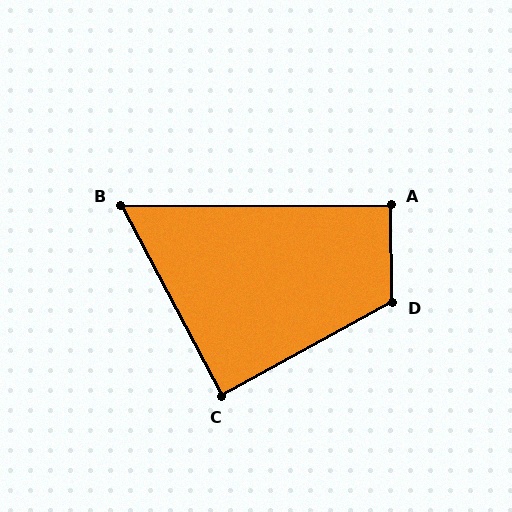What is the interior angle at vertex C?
Approximately 89 degrees (approximately right).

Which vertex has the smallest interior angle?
B, at approximately 62 degrees.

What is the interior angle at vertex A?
Approximately 91 degrees (approximately right).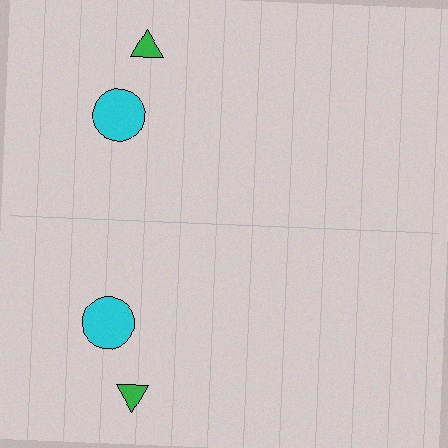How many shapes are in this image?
There are 4 shapes in this image.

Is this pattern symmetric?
Yes, this pattern has bilateral (reflection) symmetry.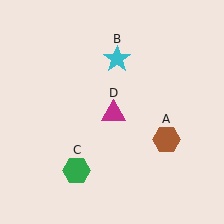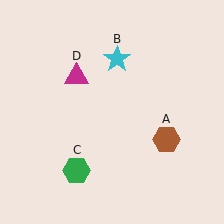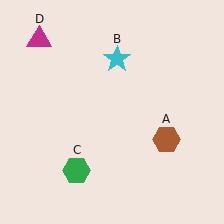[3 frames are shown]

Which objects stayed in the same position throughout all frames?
Brown hexagon (object A) and cyan star (object B) and green hexagon (object C) remained stationary.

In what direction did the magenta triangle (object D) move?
The magenta triangle (object D) moved up and to the left.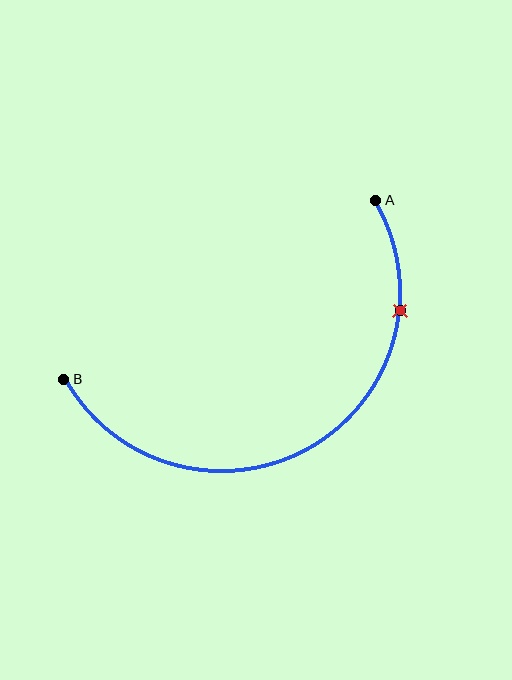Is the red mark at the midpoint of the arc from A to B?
No. The red mark lies on the arc but is closer to endpoint A. The arc midpoint would be at the point on the curve equidistant along the arc from both A and B.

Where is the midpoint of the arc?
The arc midpoint is the point on the curve farthest from the straight line joining A and B. It sits below that line.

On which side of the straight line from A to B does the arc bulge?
The arc bulges below the straight line connecting A and B.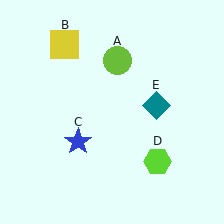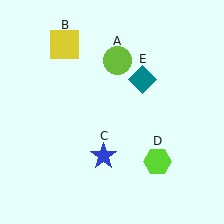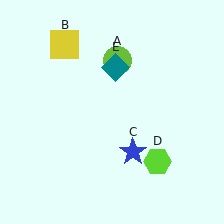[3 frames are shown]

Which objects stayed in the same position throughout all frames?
Lime circle (object A) and yellow square (object B) and lime hexagon (object D) remained stationary.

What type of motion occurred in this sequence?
The blue star (object C), teal diamond (object E) rotated counterclockwise around the center of the scene.